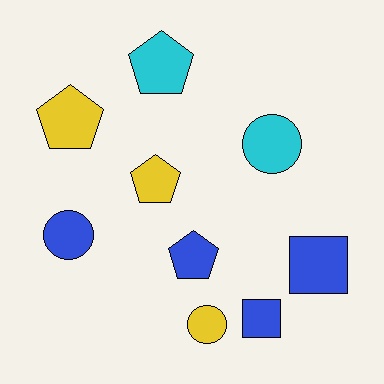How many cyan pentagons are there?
There is 1 cyan pentagon.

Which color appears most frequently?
Blue, with 4 objects.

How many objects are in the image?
There are 9 objects.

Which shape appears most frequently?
Pentagon, with 4 objects.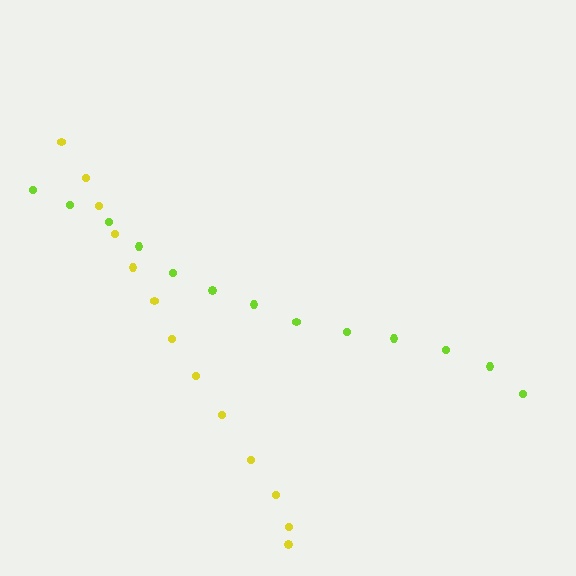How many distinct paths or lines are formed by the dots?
There are 2 distinct paths.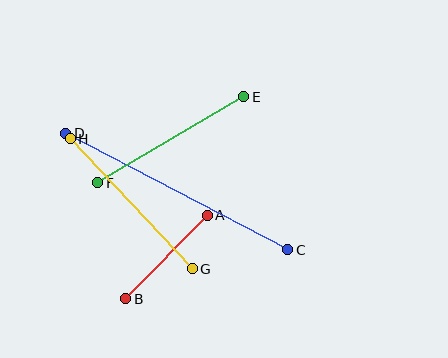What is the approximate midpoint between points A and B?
The midpoint is at approximately (166, 257) pixels.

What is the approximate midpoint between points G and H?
The midpoint is at approximately (131, 204) pixels.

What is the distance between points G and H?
The distance is approximately 178 pixels.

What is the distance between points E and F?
The distance is approximately 169 pixels.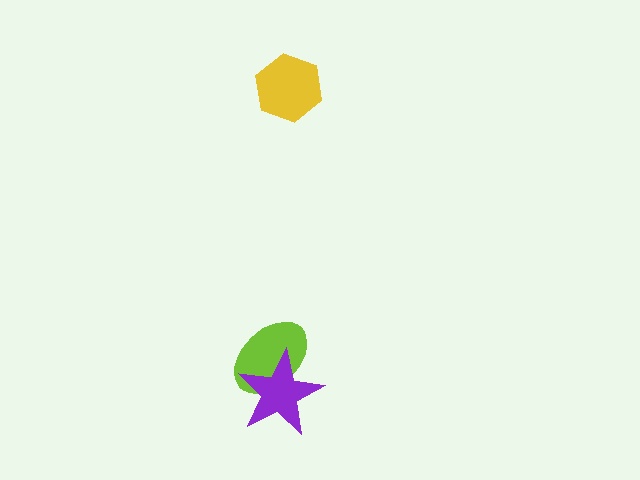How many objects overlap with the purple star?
1 object overlaps with the purple star.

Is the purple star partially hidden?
No, no other shape covers it.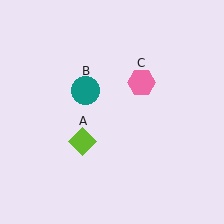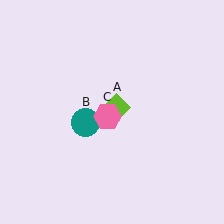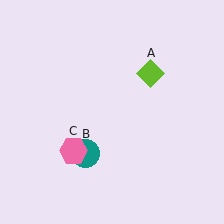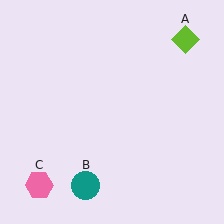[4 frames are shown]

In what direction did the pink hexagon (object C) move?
The pink hexagon (object C) moved down and to the left.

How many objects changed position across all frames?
3 objects changed position: lime diamond (object A), teal circle (object B), pink hexagon (object C).